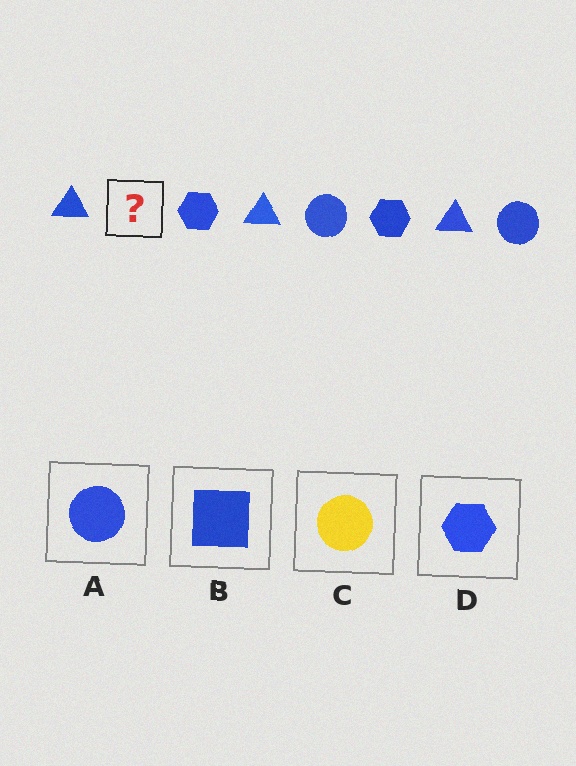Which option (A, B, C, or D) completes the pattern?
A.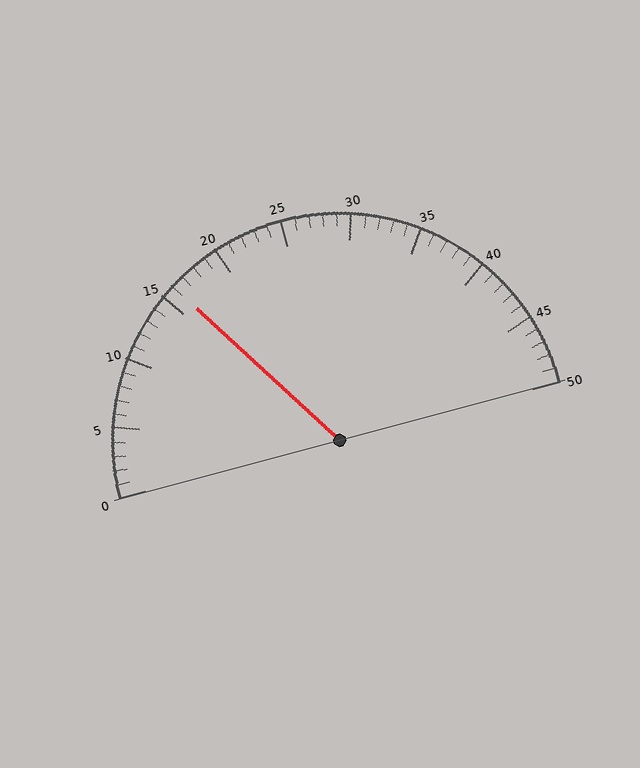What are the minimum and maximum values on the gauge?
The gauge ranges from 0 to 50.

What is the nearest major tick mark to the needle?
The nearest major tick mark is 15.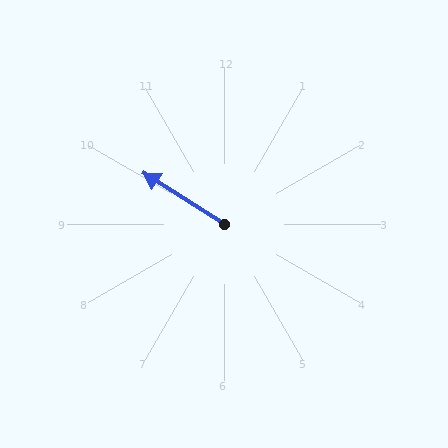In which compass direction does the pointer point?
Northwest.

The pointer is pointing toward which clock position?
Roughly 10 o'clock.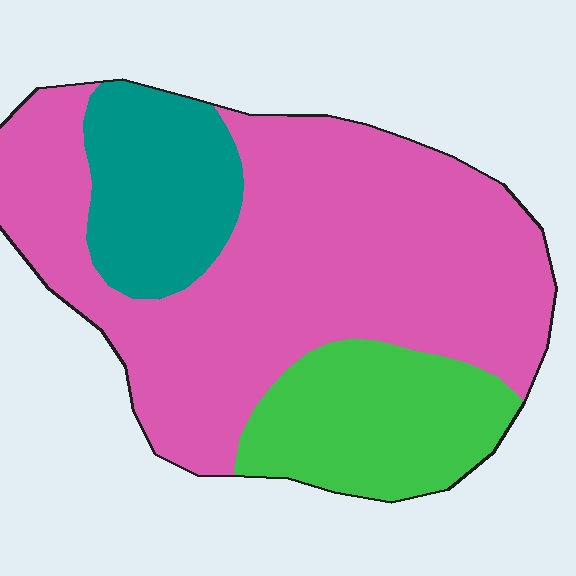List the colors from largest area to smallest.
From largest to smallest: pink, green, teal.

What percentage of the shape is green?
Green takes up less than a quarter of the shape.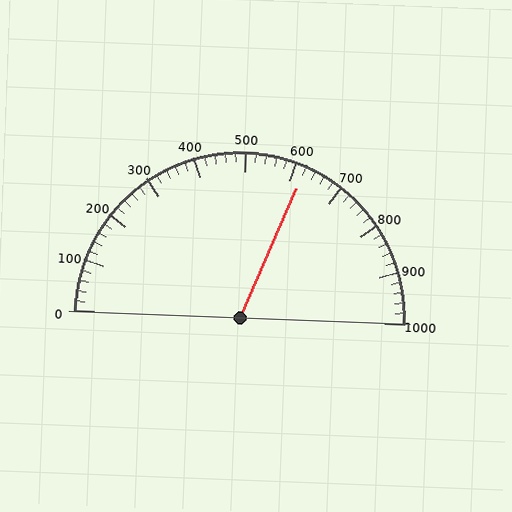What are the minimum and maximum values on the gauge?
The gauge ranges from 0 to 1000.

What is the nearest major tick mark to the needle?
The nearest major tick mark is 600.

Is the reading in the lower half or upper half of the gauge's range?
The reading is in the upper half of the range (0 to 1000).